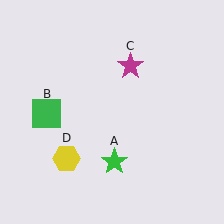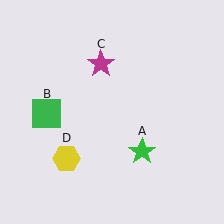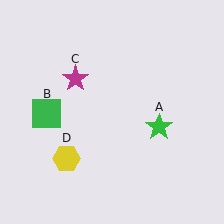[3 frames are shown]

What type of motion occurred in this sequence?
The green star (object A), magenta star (object C) rotated counterclockwise around the center of the scene.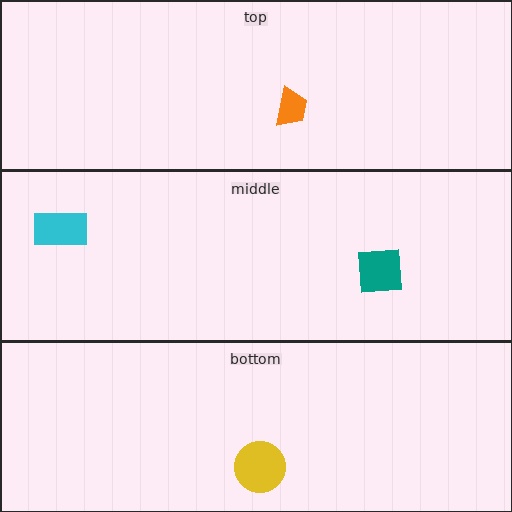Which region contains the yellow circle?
The bottom region.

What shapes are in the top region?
The orange trapezoid.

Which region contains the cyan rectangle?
The middle region.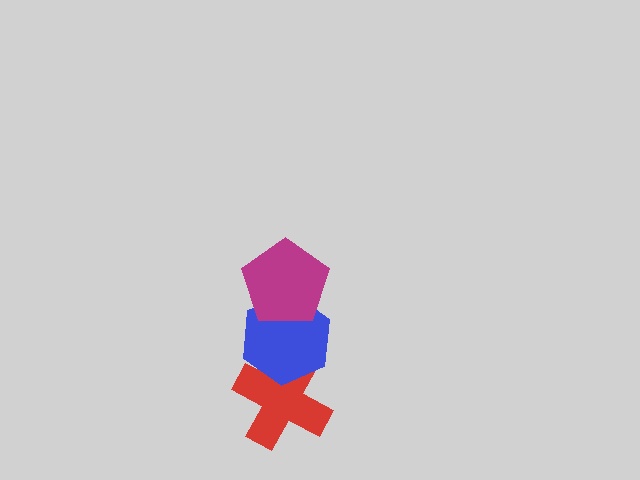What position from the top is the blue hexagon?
The blue hexagon is 2nd from the top.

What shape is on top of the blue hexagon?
The magenta pentagon is on top of the blue hexagon.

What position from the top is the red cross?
The red cross is 3rd from the top.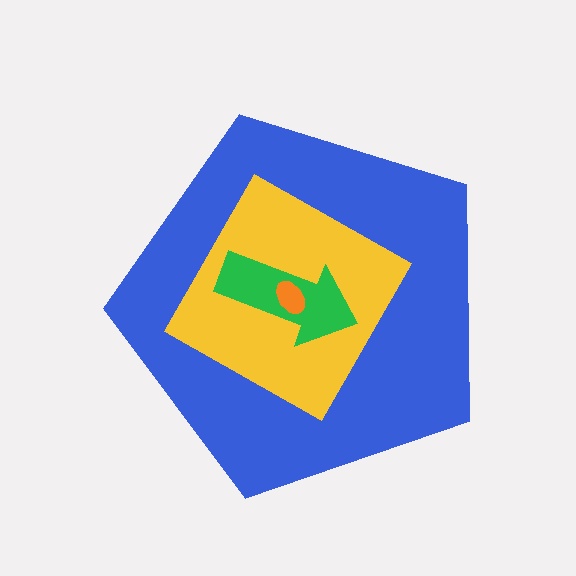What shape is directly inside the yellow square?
The green arrow.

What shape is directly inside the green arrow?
The orange ellipse.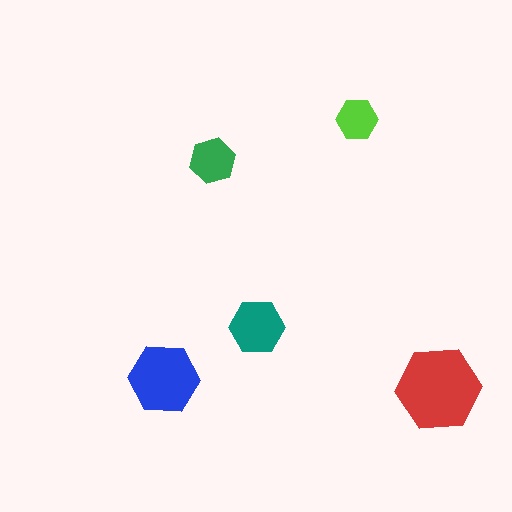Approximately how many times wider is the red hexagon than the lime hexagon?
About 2 times wider.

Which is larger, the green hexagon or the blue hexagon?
The blue one.